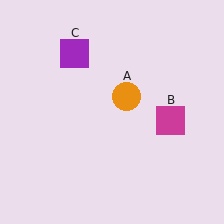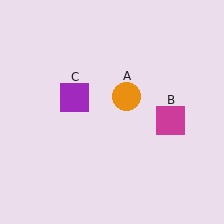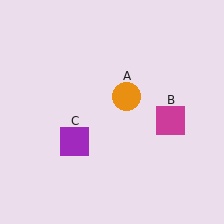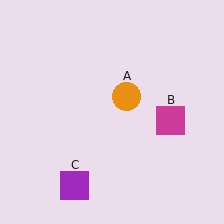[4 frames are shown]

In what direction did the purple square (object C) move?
The purple square (object C) moved down.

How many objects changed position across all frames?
1 object changed position: purple square (object C).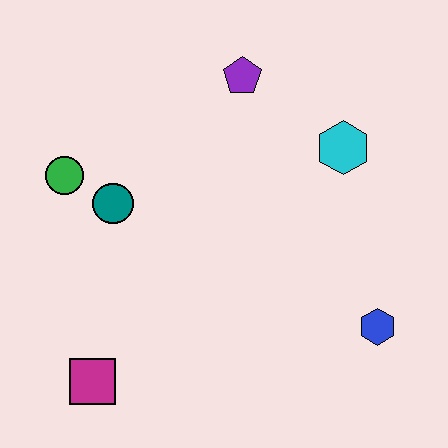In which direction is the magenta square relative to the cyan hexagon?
The magenta square is to the left of the cyan hexagon.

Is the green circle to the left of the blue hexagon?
Yes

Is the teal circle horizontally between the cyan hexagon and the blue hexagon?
No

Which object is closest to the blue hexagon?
The cyan hexagon is closest to the blue hexagon.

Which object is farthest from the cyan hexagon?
The magenta square is farthest from the cyan hexagon.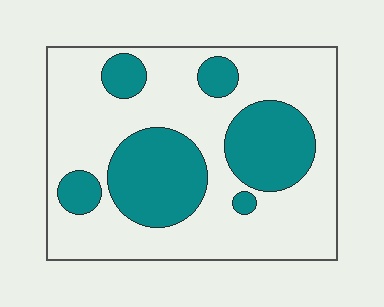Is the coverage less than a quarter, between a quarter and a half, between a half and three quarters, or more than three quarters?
Between a quarter and a half.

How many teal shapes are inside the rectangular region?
6.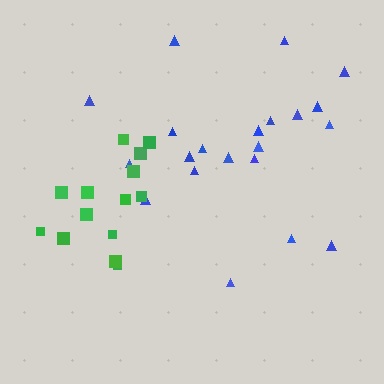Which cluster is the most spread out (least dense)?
Blue.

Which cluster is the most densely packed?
Green.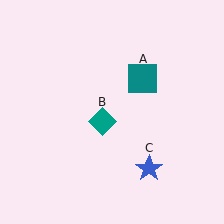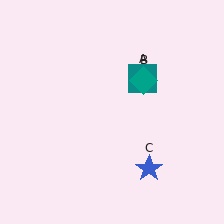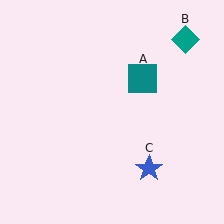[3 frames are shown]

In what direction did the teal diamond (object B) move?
The teal diamond (object B) moved up and to the right.